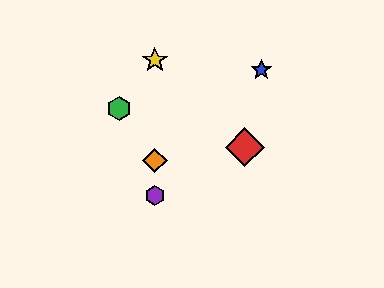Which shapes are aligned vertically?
The yellow star, the purple hexagon, the orange diamond are aligned vertically.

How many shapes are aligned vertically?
3 shapes (the yellow star, the purple hexagon, the orange diamond) are aligned vertically.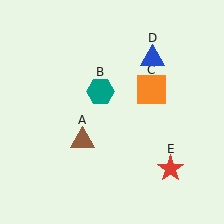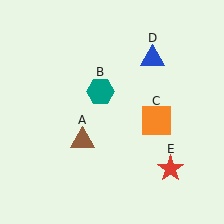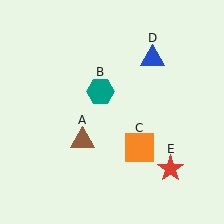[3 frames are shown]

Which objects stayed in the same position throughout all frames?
Brown triangle (object A) and teal hexagon (object B) and blue triangle (object D) and red star (object E) remained stationary.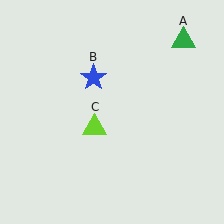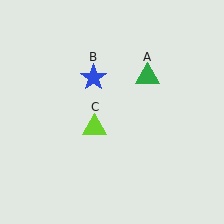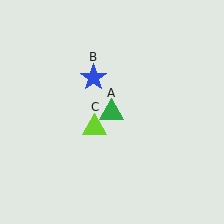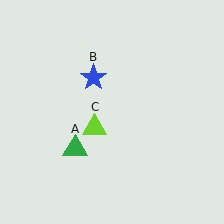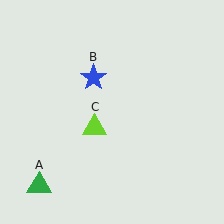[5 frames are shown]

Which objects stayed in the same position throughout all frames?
Blue star (object B) and lime triangle (object C) remained stationary.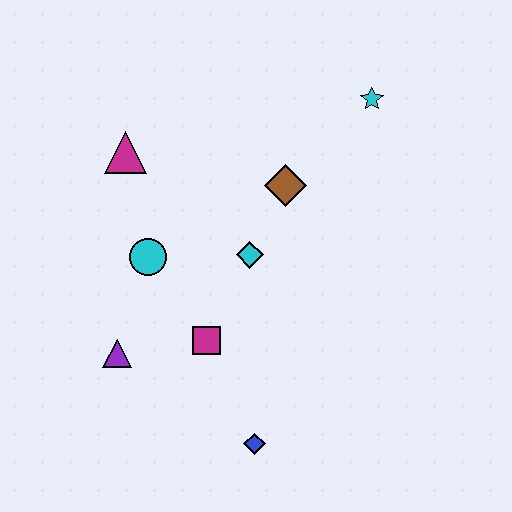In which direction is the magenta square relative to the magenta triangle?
The magenta square is below the magenta triangle.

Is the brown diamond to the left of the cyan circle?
No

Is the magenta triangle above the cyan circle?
Yes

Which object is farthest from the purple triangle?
The cyan star is farthest from the purple triangle.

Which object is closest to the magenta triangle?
The cyan circle is closest to the magenta triangle.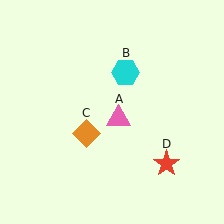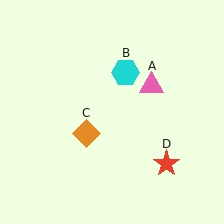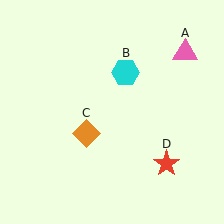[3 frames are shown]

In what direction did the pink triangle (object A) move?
The pink triangle (object A) moved up and to the right.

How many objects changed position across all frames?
1 object changed position: pink triangle (object A).